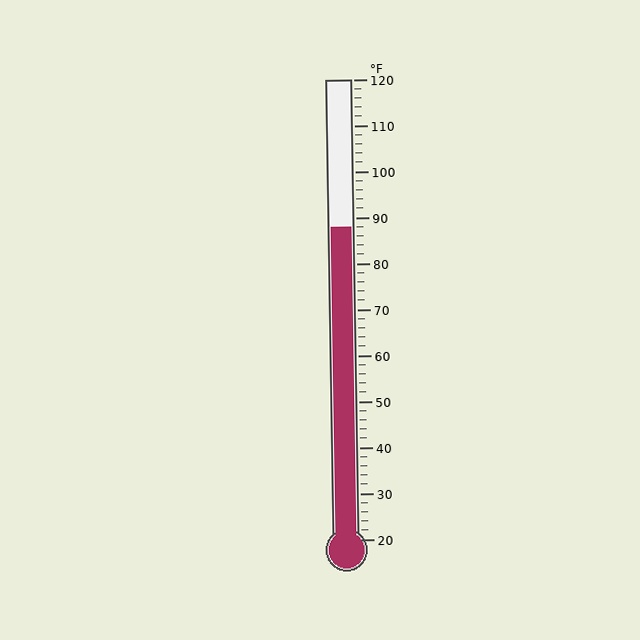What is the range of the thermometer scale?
The thermometer scale ranges from 20°F to 120°F.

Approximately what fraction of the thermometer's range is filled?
The thermometer is filled to approximately 70% of its range.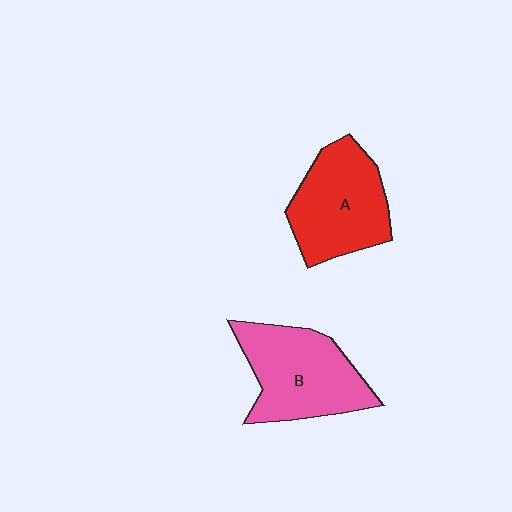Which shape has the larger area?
Shape B (pink).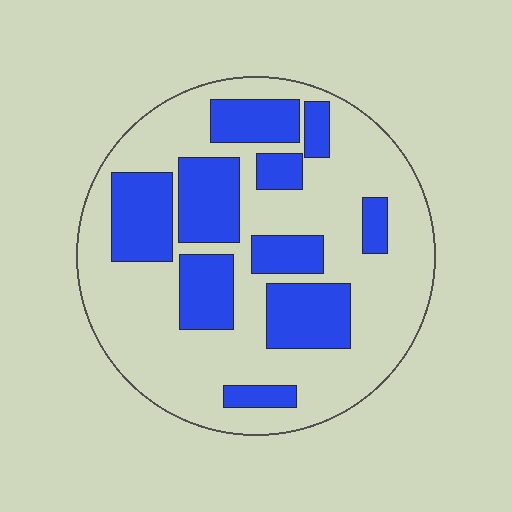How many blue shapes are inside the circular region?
10.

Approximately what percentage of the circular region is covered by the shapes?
Approximately 35%.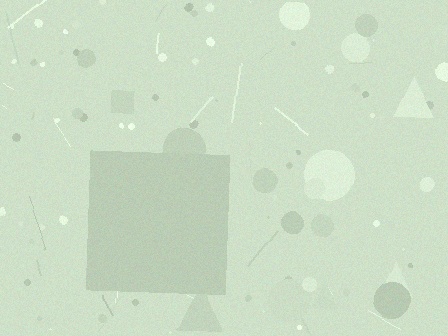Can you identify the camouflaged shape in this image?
The camouflaged shape is a square.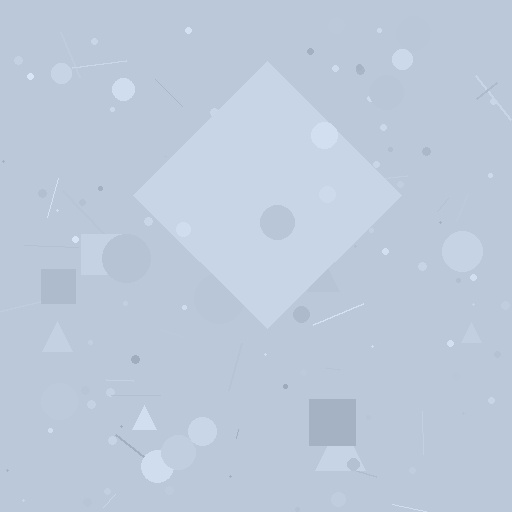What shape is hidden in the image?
A diamond is hidden in the image.